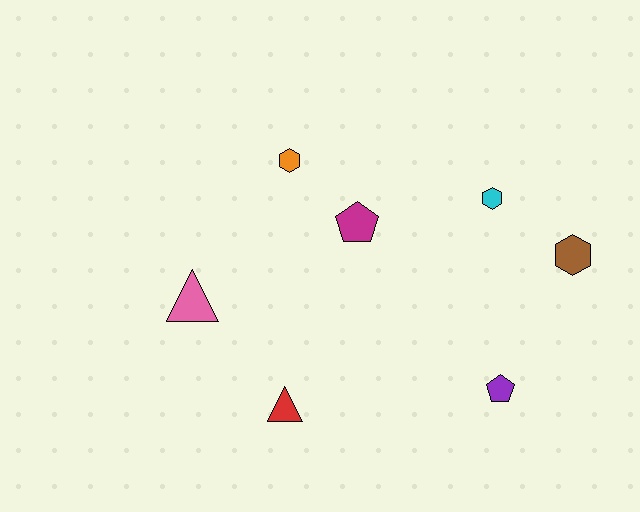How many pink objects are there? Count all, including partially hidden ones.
There is 1 pink object.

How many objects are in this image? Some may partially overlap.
There are 7 objects.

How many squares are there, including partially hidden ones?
There are no squares.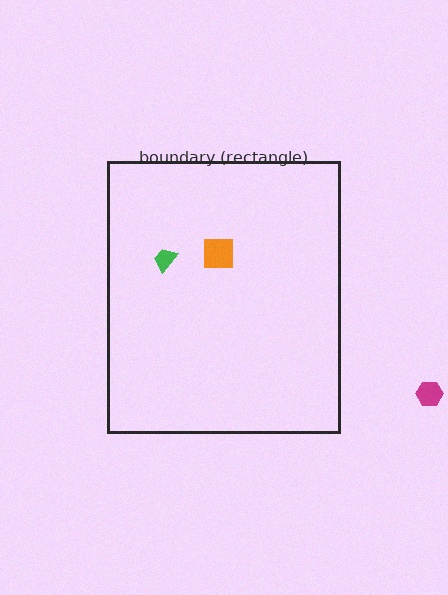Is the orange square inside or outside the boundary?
Inside.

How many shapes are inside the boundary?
2 inside, 1 outside.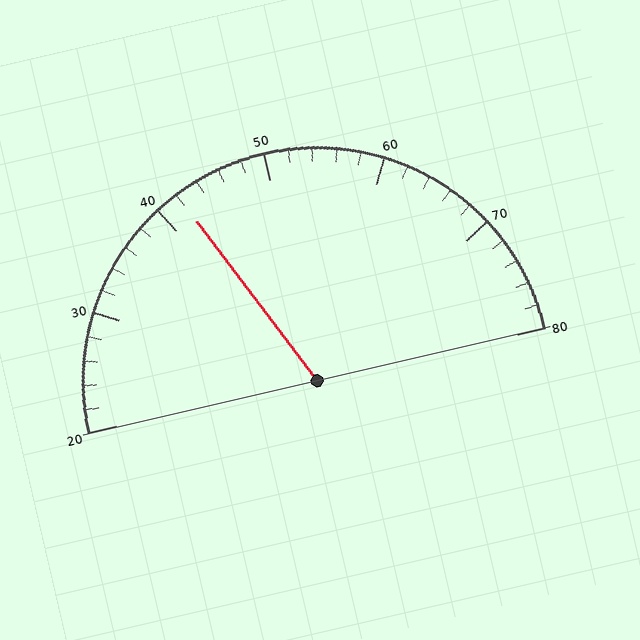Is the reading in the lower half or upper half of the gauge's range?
The reading is in the lower half of the range (20 to 80).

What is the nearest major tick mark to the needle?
The nearest major tick mark is 40.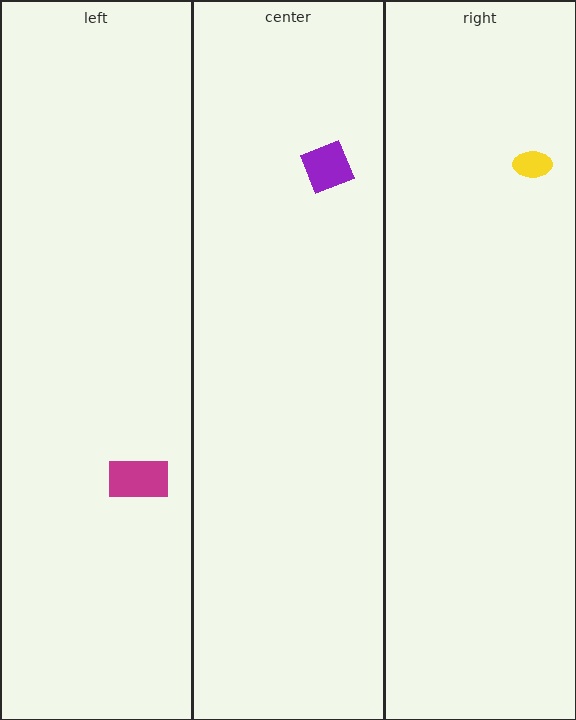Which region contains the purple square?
The center region.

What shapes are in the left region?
The magenta rectangle.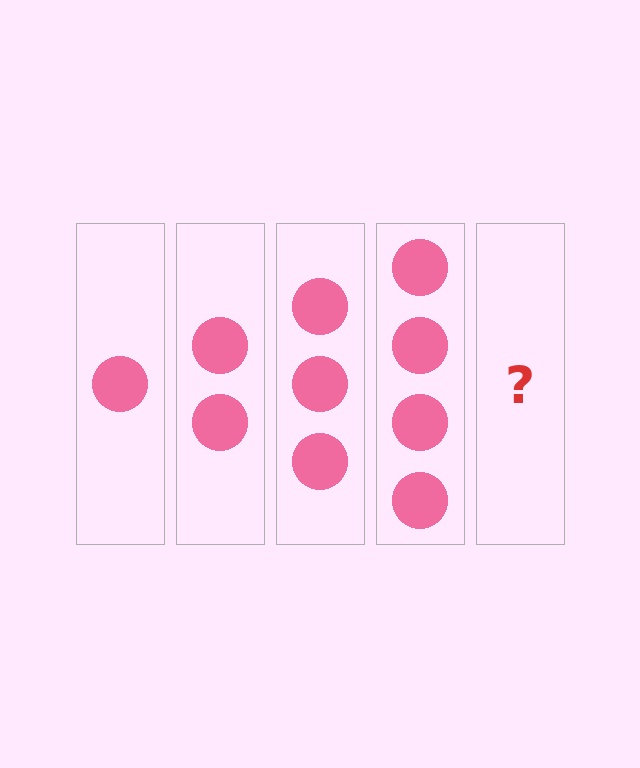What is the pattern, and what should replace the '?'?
The pattern is that each step adds one more circle. The '?' should be 5 circles.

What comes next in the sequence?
The next element should be 5 circles.